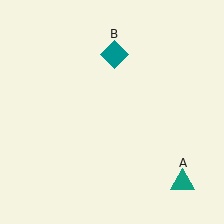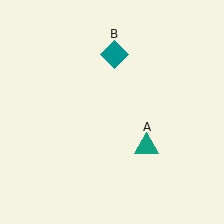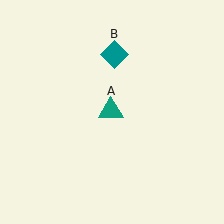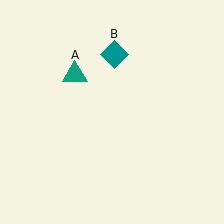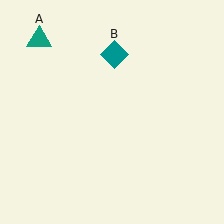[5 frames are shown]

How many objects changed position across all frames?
1 object changed position: teal triangle (object A).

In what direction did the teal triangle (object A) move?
The teal triangle (object A) moved up and to the left.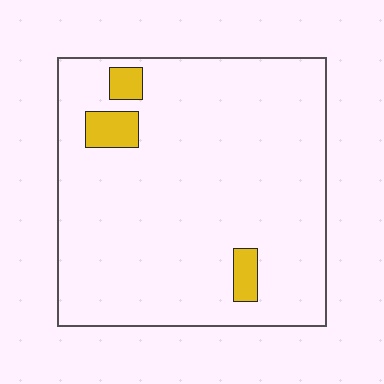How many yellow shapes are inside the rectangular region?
3.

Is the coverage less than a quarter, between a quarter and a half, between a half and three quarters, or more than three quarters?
Less than a quarter.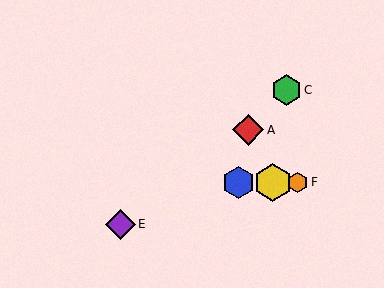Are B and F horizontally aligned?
Yes, both are at y≈182.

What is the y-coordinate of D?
Object D is at y≈182.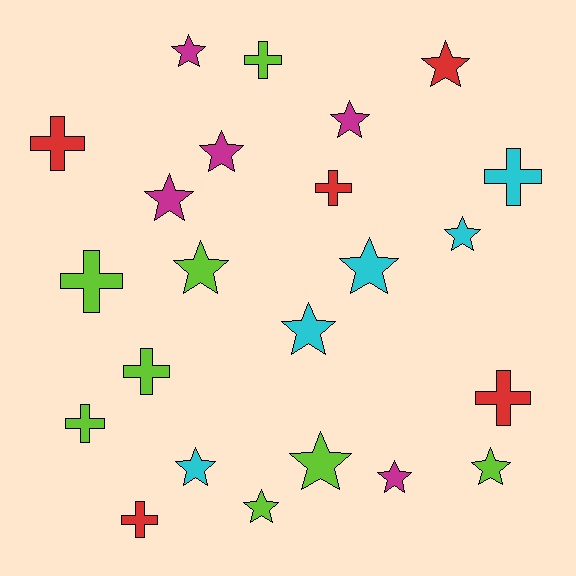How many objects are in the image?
There are 23 objects.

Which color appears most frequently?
Lime, with 8 objects.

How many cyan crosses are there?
There is 1 cyan cross.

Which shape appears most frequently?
Star, with 14 objects.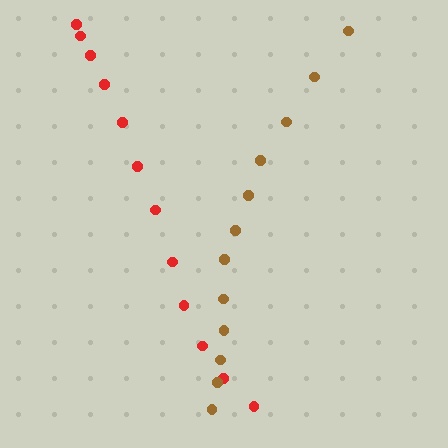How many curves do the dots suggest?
There are 2 distinct paths.